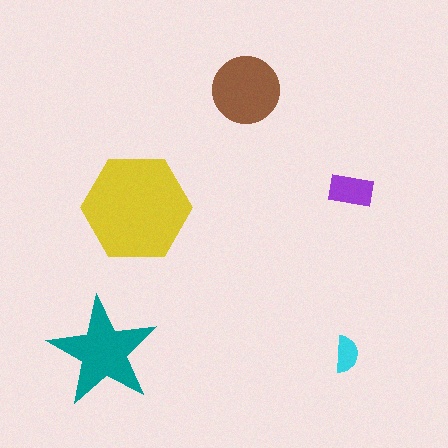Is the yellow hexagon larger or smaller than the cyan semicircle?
Larger.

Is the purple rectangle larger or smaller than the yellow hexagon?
Smaller.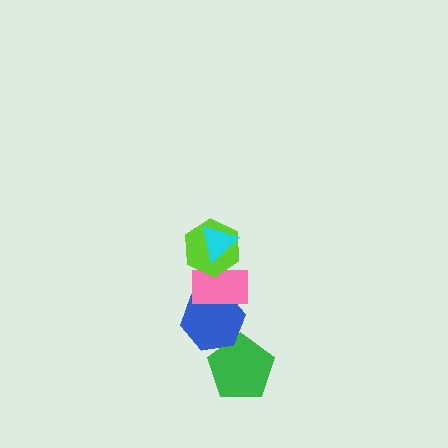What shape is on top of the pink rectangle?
The lime hexagon is on top of the pink rectangle.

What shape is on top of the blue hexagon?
The pink rectangle is on top of the blue hexagon.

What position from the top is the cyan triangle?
The cyan triangle is 1st from the top.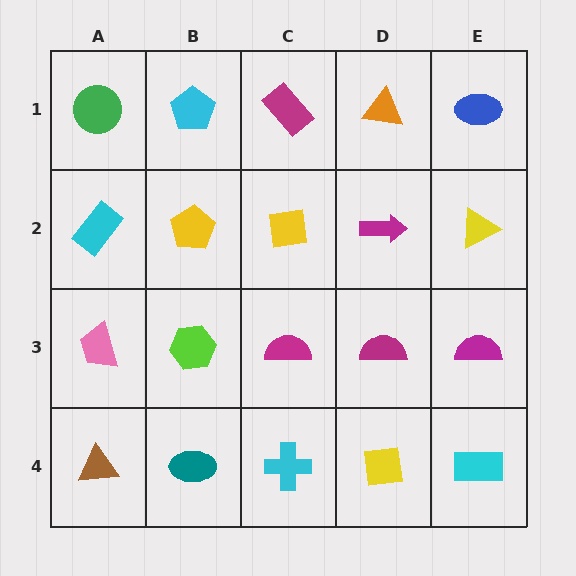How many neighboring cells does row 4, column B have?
3.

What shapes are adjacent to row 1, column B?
A yellow pentagon (row 2, column B), a green circle (row 1, column A), a magenta rectangle (row 1, column C).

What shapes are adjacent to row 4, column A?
A pink trapezoid (row 3, column A), a teal ellipse (row 4, column B).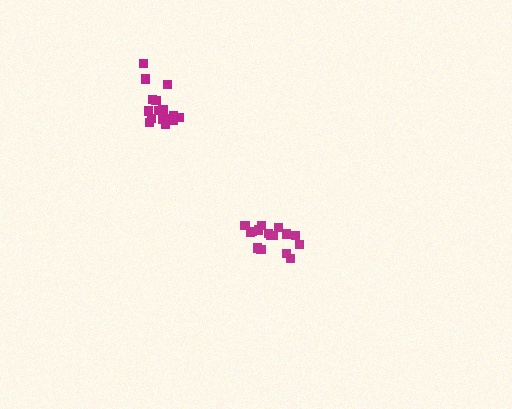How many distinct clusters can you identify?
There are 2 distinct clusters.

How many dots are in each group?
Group 1: 16 dots, Group 2: 16 dots (32 total).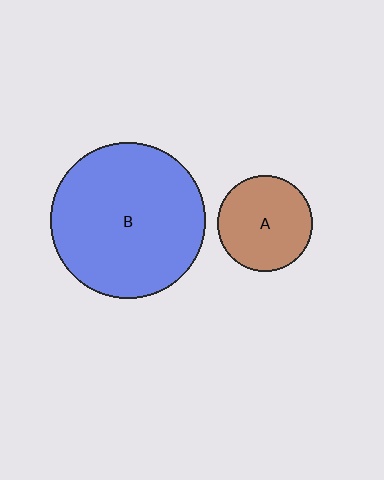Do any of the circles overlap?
No, none of the circles overlap.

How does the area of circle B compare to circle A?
Approximately 2.6 times.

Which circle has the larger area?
Circle B (blue).